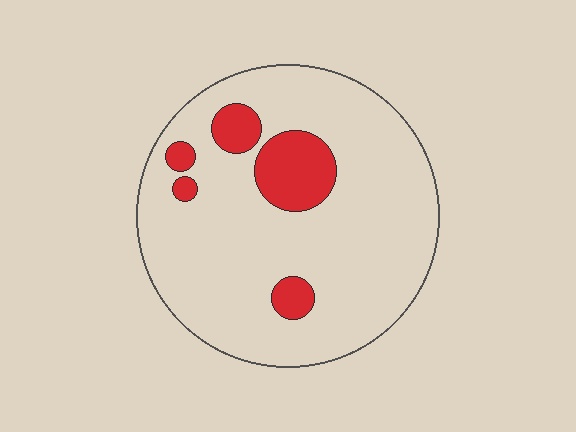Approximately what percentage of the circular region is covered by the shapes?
Approximately 15%.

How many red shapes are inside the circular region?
5.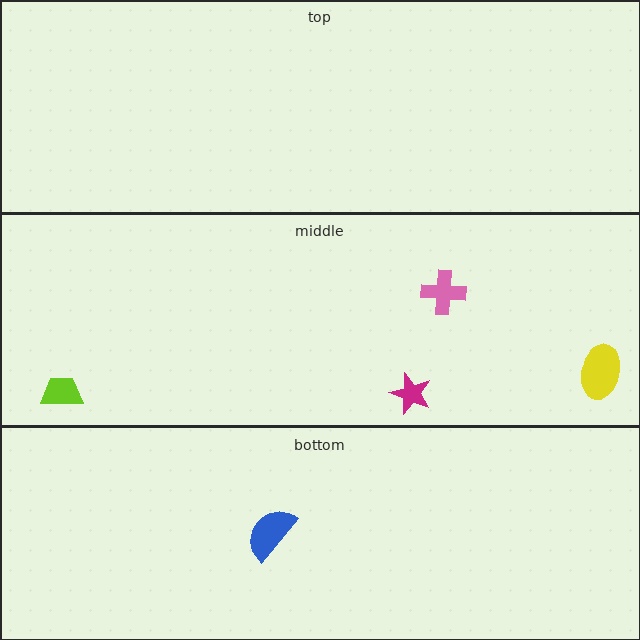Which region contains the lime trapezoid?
The middle region.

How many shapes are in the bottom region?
1.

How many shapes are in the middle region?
4.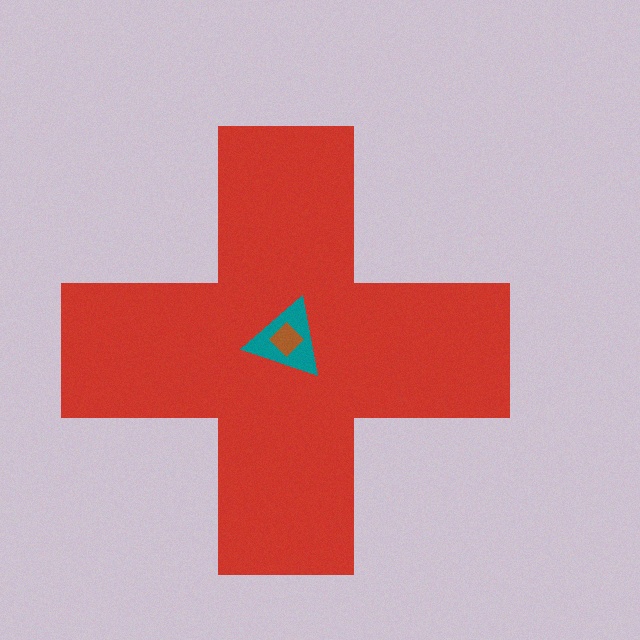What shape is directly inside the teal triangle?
The brown diamond.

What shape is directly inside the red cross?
The teal triangle.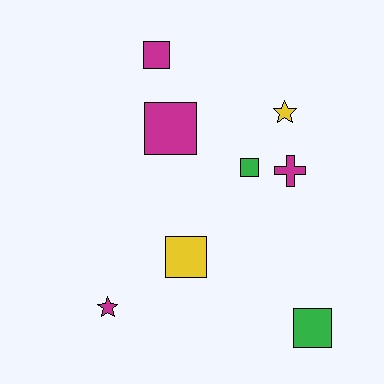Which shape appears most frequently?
Square, with 5 objects.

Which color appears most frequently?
Magenta, with 4 objects.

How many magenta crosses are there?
There is 1 magenta cross.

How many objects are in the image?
There are 8 objects.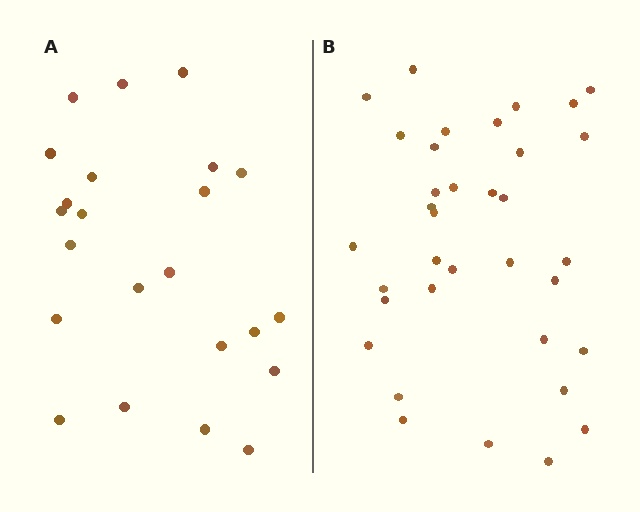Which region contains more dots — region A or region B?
Region B (the right region) has more dots.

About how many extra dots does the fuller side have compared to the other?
Region B has roughly 12 or so more dots than region A.